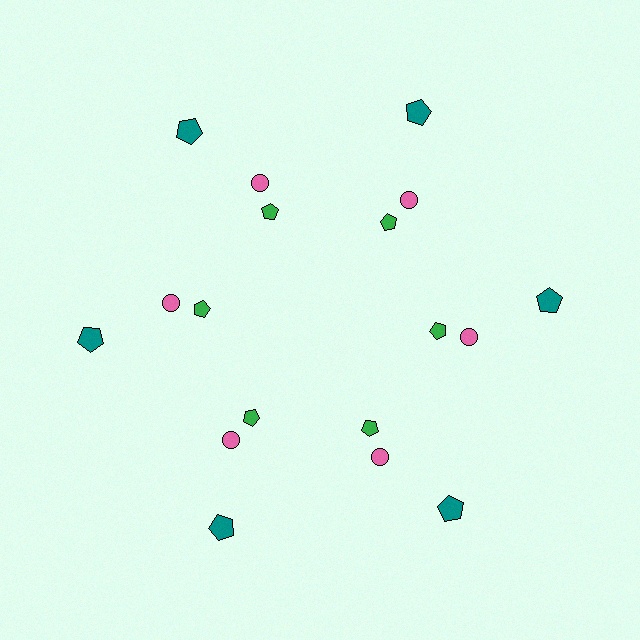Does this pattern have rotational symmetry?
Yes, this pattern has 6-fold rotational symmetry. It looks the same after rotating 60 degrees around the center.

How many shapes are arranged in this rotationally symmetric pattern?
There are 18 shapes, arranged in 6 groups of 3.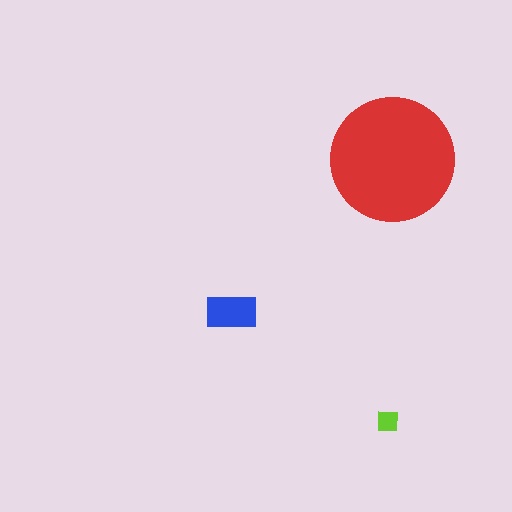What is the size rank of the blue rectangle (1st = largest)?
2nd.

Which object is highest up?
The red circle is topmost.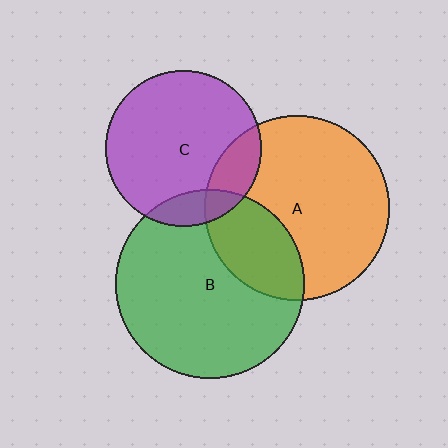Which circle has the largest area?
Circle B (green).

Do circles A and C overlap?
Yes.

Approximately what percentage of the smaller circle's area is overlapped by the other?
Approximately 15%.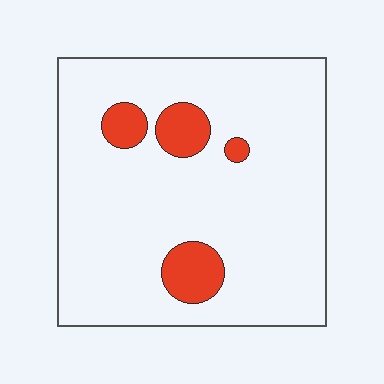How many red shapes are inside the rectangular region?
4.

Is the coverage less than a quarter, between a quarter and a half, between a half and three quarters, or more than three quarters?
Less than a quarter.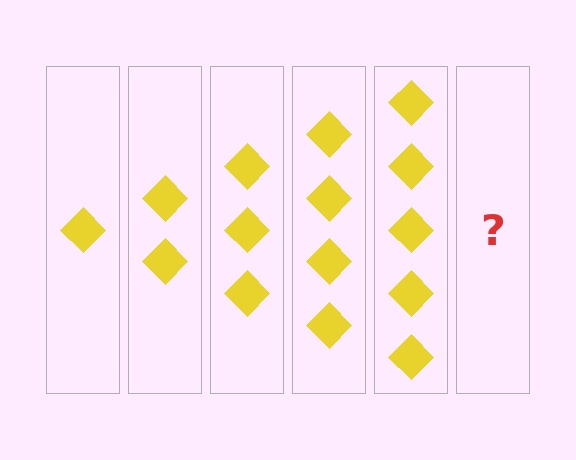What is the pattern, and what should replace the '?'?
The pattern is that each step adds one more diamond. The '?' should be 6 diamonds.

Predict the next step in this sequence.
The next step is 6 diamonds.